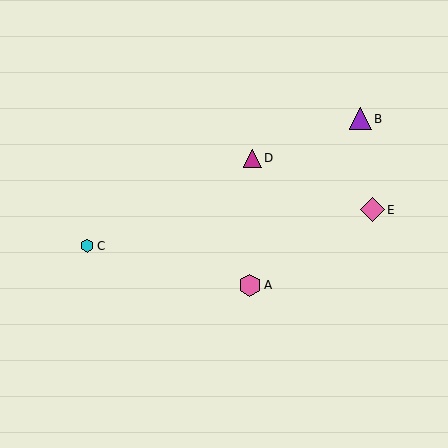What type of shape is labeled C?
Shape C is a cyan hexagon.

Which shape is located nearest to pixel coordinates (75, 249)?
The cyan hexagon (labeled C) at (87, 246) is nearest to that location.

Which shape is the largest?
The pink diamond (labeled E) is the largest.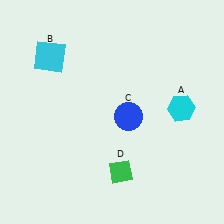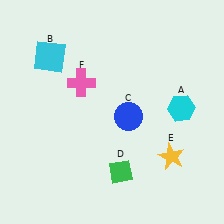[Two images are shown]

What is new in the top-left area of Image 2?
A pink cross (F) was added in the top-left area of Image 2.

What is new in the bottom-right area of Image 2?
A yellow star (E) was added in the bottom-right area of Image 2.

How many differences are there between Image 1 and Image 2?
There are 2 differences between the two images.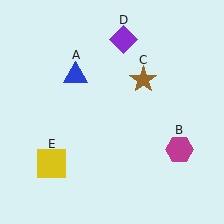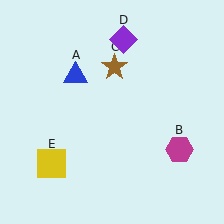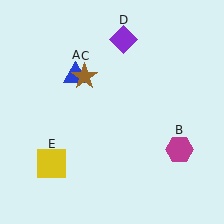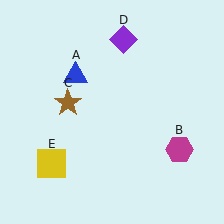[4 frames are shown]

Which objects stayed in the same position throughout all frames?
Blue triangle (object A) and magenta hexagon (object B) and purple diamond (object D) and yellow square (object E) remained stationary.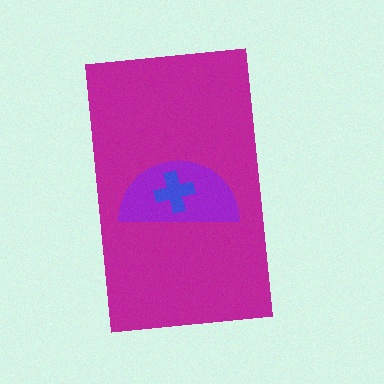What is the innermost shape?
The blue cross.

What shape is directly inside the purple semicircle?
The blue cross.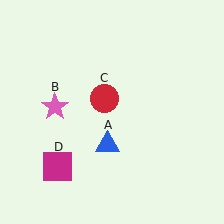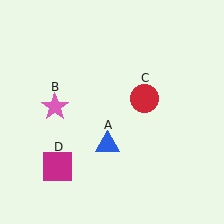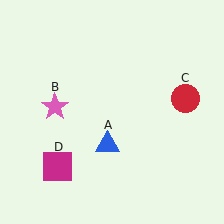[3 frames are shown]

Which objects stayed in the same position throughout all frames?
Blue triangle (object A) and pink star (object B) and magenta square (object D) remained stationary.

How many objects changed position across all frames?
1 object changed position: red circle (object C).